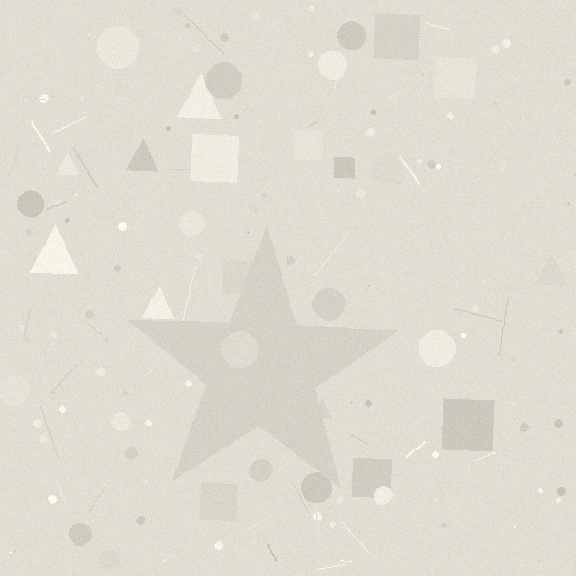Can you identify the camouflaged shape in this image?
The camouflaged shape is a star.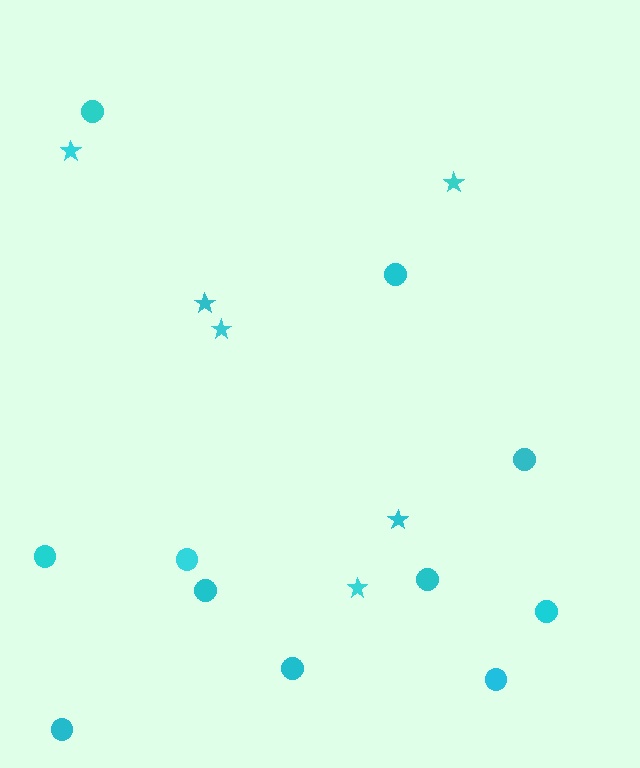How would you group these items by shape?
There are 2 groups: one group of circles (11) and one group of stars (6).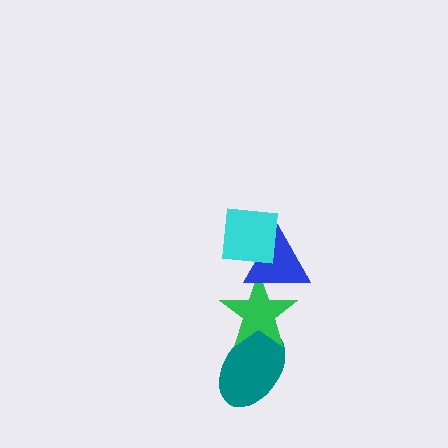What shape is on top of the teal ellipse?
The green star is on top of the teal ellipse.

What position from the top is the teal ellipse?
The teal ellipse is 4th from the top.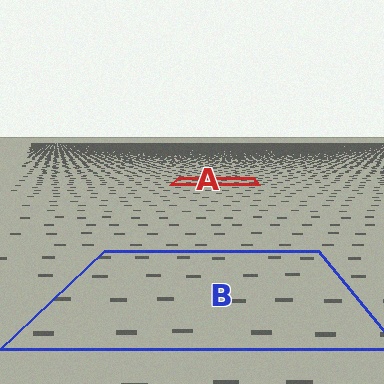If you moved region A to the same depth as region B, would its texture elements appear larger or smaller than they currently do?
They would appear larger. At a closer depth, the same texture elements are projected at a bigger on-screen size.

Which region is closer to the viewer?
Region B is closer. The texture elements there are larger and more spread out.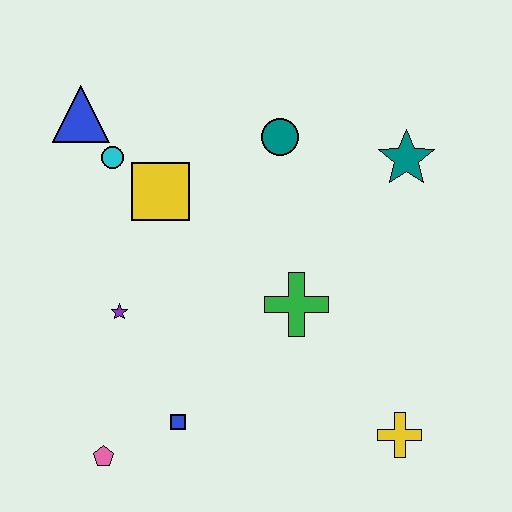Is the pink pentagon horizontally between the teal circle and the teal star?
No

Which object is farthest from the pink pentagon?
The teal star is farthest from the pink pentagon.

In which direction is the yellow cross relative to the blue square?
The yellow cross is to the right of the blue square.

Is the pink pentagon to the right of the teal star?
No